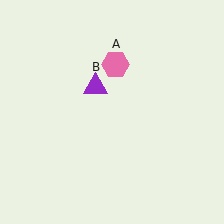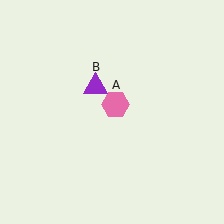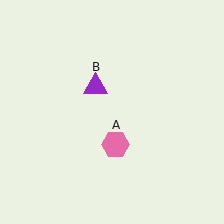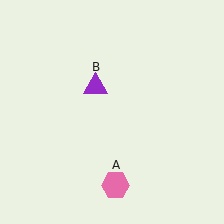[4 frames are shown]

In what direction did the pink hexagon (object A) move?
The pink hexagon (object A) moved down.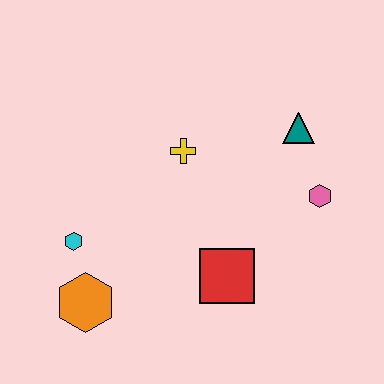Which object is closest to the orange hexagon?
The cyan hexagon is closest to the orange hexagon.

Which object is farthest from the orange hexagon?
The teal triangle is farthest from the orange hexagon.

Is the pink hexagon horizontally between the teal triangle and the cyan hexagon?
No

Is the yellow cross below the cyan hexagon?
No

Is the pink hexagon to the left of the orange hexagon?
No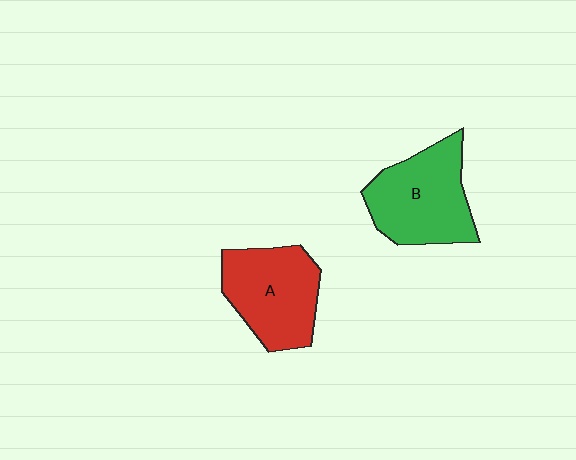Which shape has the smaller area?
Shape A (red).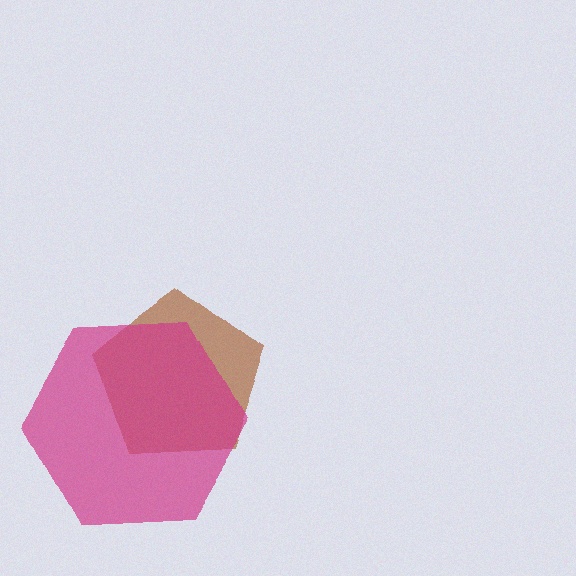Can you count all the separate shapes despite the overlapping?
Yes, there are 2 separate shapes.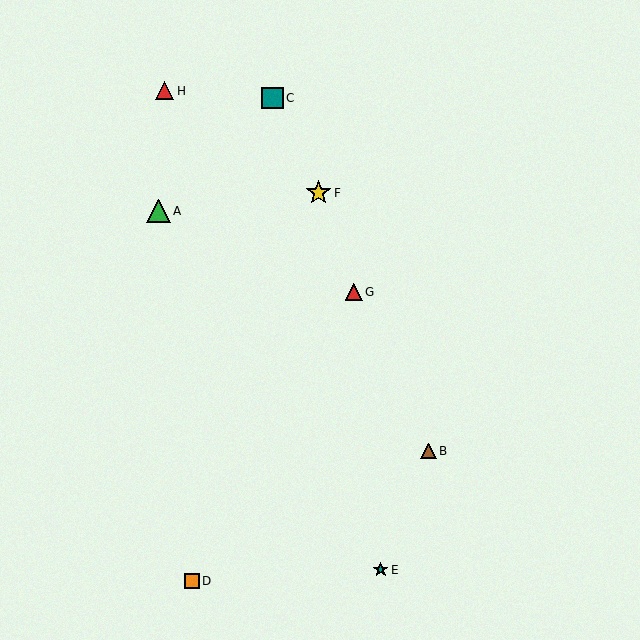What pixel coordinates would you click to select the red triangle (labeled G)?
Click at (354, 292) to select the red triangle G.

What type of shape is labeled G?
Shape G is a red triangle.